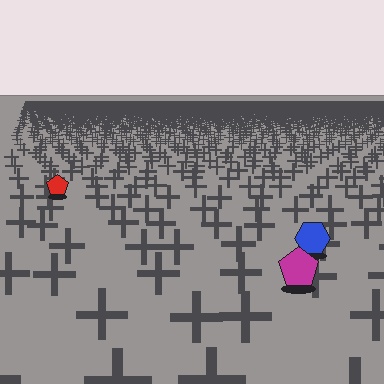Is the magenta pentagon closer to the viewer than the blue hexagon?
Yes. The magenta pentagon is closer — you can tell from the texture gradient: the ground texture is coarser near it.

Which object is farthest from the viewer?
The red pentagon is farthest from the viewer. It appears smaller and the ground texture around it is denser.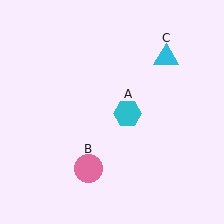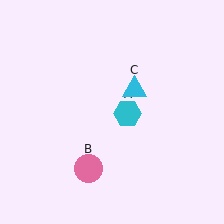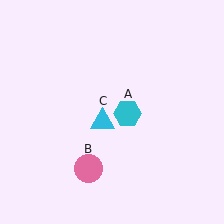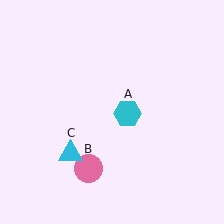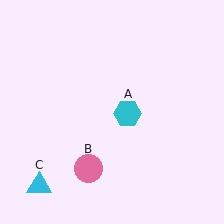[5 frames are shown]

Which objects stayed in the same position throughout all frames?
Cyan hexagon (object A) and pink circle (object B) remained stationary.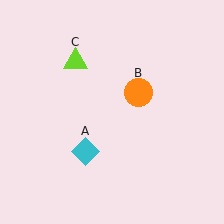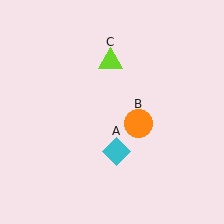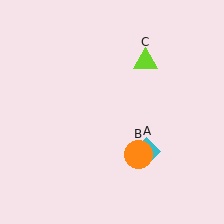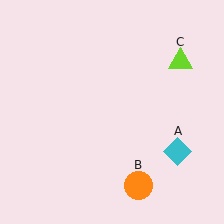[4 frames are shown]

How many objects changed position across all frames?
3 objects changed position: cyan diamond (object A), orange circle (object B), lime triangle (object C).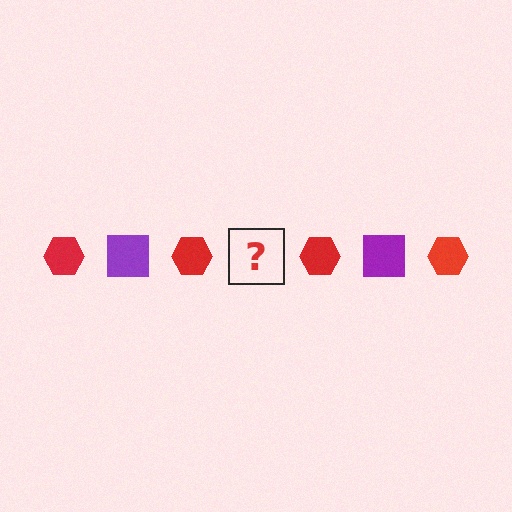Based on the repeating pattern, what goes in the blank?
The blank should be a purple square.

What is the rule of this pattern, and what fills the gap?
The rule is that the pattern alternates between red hexagon and purple square. The gap should be filled with a purple square.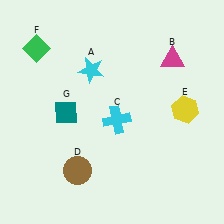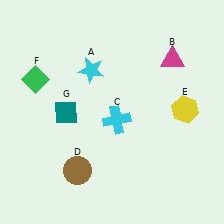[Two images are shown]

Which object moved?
The green diamond (F) moved down.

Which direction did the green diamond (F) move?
The green diamond (F) moved down.